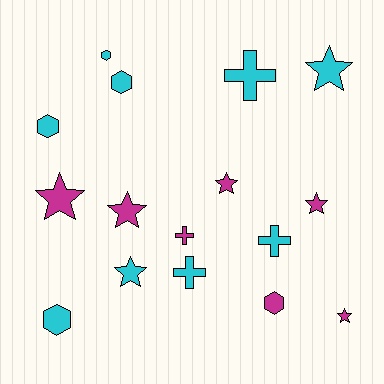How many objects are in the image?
There are 16 objects.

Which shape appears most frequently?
Star, with 7 objects.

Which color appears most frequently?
Cyan, with 9 objects.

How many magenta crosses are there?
There is 1 magenta cross.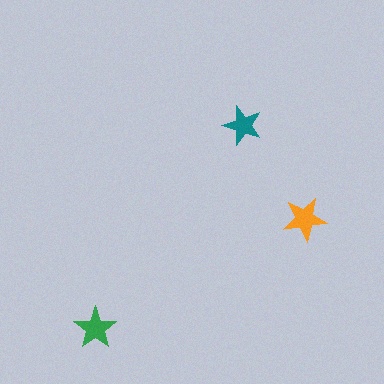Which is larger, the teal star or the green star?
The green one.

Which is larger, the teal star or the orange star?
The orange one.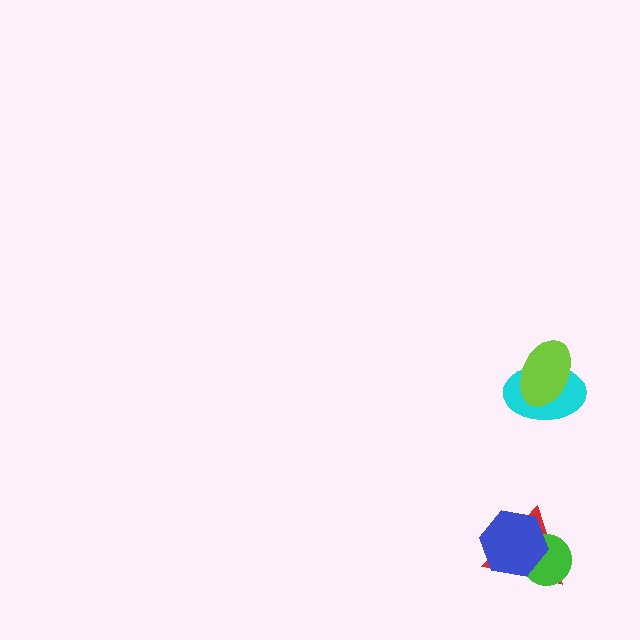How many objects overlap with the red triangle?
2 objects overlap with the red triangle.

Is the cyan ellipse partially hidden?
Yes, it is partially covered by another shape.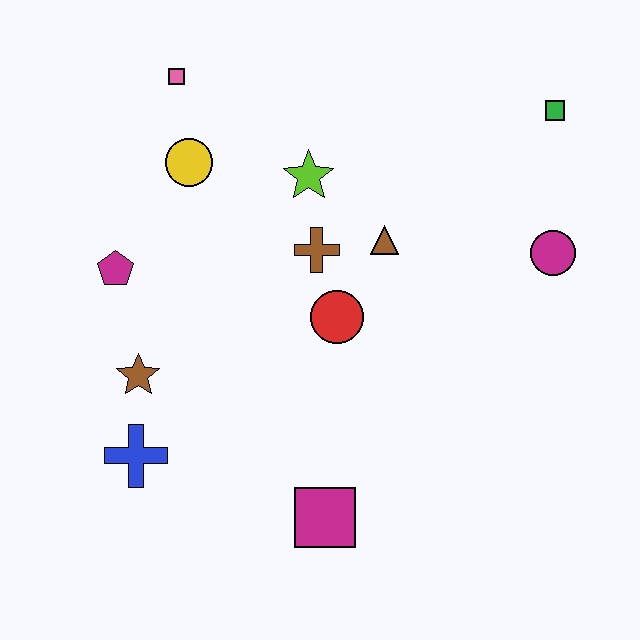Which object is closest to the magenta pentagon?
The brown star is closest to the magenta pentagon.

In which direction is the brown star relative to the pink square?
The brown star is below the pink square.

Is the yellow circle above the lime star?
Yes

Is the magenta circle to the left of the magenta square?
No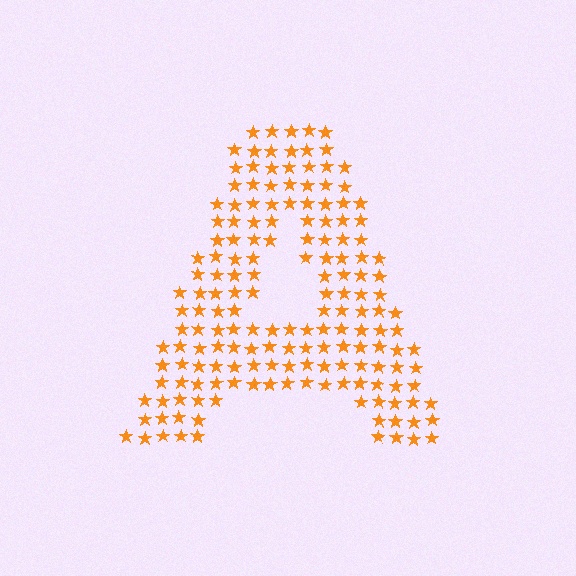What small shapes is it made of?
It is made of small stars.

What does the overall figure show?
The overall figure shows the letter A.